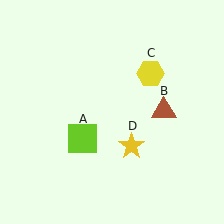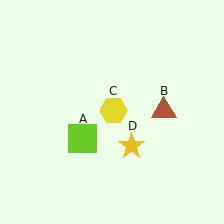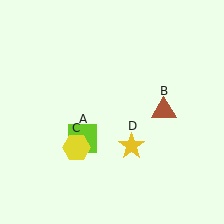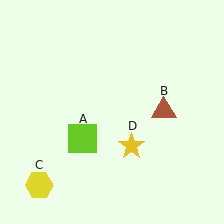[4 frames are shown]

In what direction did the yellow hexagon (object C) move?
The yellow hexagon (object C) moved down and to the left.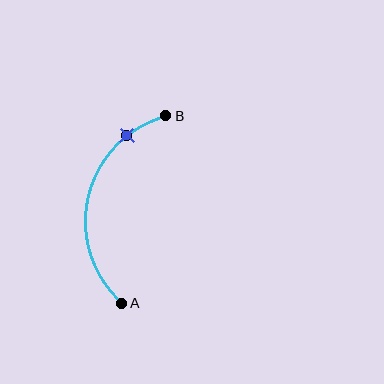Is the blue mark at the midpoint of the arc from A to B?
No. The blue mark lies on the arc but is closer to endpoint B. The arc midpoint would be at the point on the curve equidistant along the arc from both A and B.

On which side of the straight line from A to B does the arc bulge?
The arc bulges to the left of the straight line connecting A and B.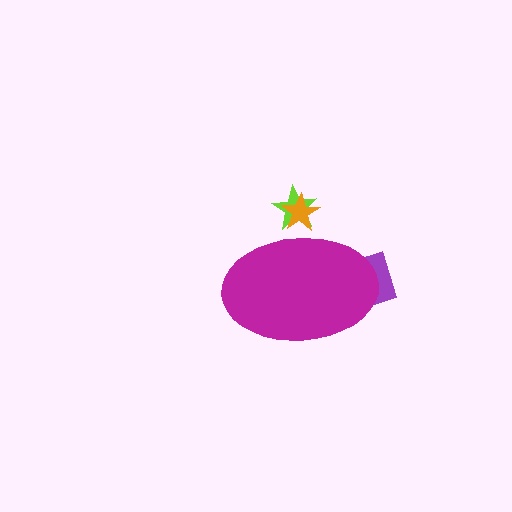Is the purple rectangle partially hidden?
Yes, the purple rectangle is partially hidden behind the magenta ellipse.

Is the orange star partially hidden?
Yes, the orange star is partially hidden behind the magenta ellipse.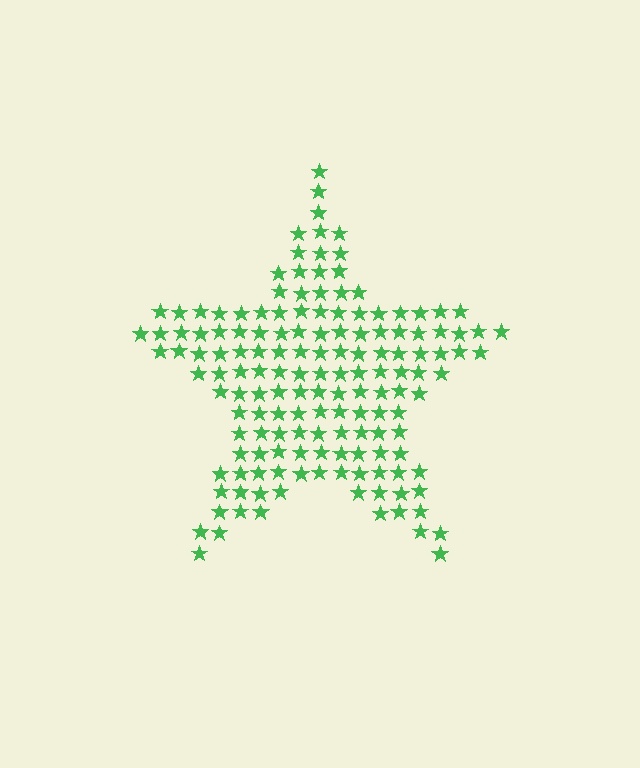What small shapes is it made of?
It is made of small stars.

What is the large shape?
The large shape is a star.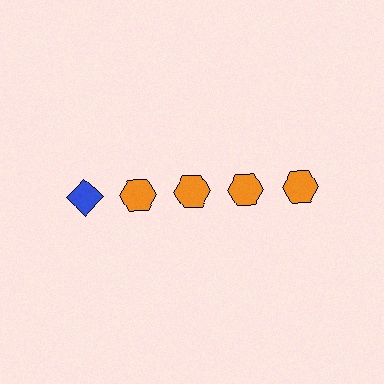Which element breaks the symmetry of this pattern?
The blue diamond in the top row, leftmost column breaks the symmetry. All other shapes are orange hexagons.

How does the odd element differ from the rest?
It differs in both color (blue instead of orange) and shape (diamond instead of hexagon).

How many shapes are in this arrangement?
There are 5 shapes arranged in a grid pattern.